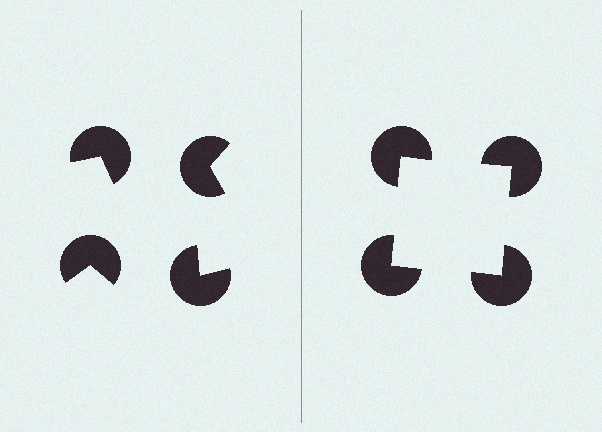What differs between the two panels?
The pac-man discs are positioned identically on both sides; only the wedge orientations differ. On the right they align to a square; on the left they are misaligned.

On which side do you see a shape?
An illusory square appears on the right side. On the left side the wedge cuts are rotated, so no coherent shape forms.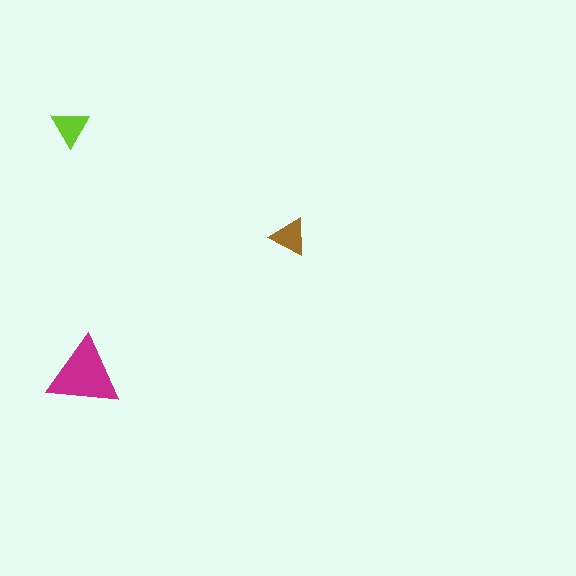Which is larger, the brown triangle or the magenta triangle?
The magenta one.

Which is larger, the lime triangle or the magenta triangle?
The magenta one.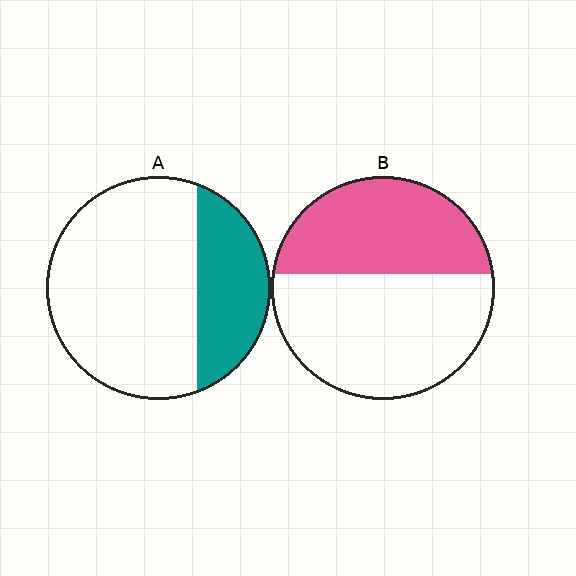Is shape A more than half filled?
No.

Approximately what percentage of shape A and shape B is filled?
A is approximately 30% and B is approximately 40%.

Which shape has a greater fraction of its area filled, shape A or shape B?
Shape B.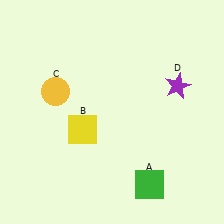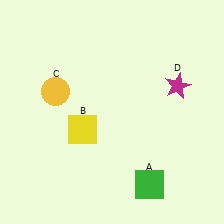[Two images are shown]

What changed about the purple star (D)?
In Image 1, D is purple. In Image 2, it changed to magenta.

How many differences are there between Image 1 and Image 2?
There is 1 difference between the two images.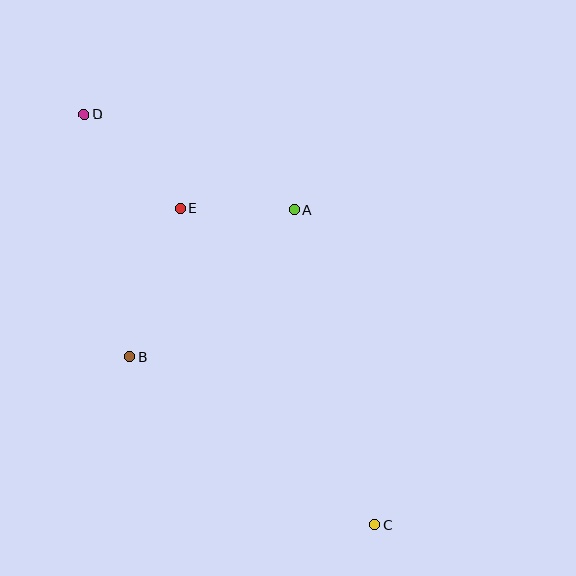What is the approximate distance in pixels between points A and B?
The distance between A and B is approximately 221 pixels.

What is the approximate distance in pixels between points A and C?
The distance between A and C is approximately 325 pixels.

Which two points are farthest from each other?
Points C and D are farthest from each other.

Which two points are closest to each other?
Points A and E are closest to each other.